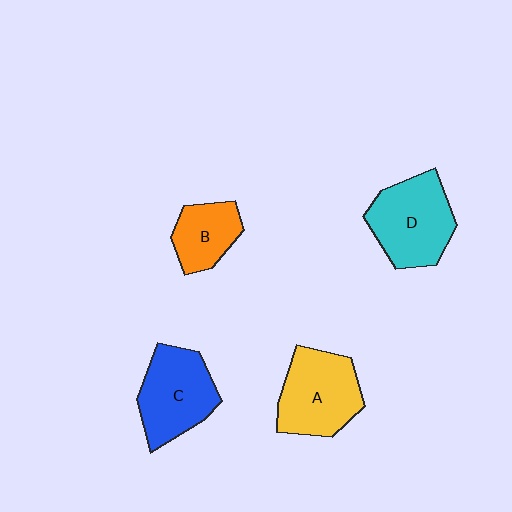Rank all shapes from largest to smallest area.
From largest to smallest: D (cyan), A (yellow), C (blue), B (orange).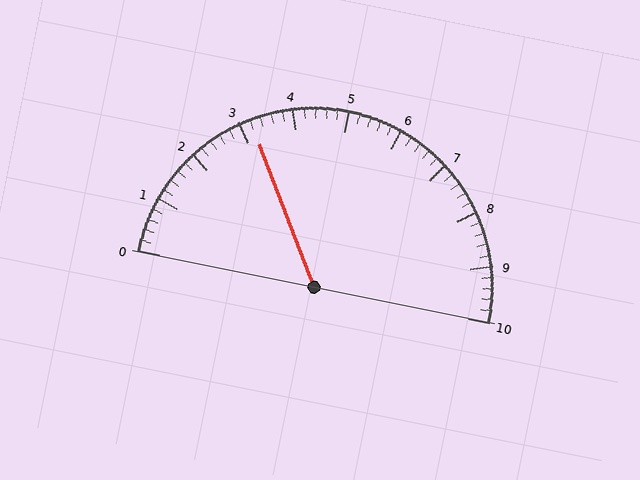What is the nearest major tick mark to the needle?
The nearest major tick mark is 3.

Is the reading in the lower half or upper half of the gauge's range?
The reading is in the lower half of the range (0 to 10).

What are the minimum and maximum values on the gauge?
The gauge ranges from 0 to 10.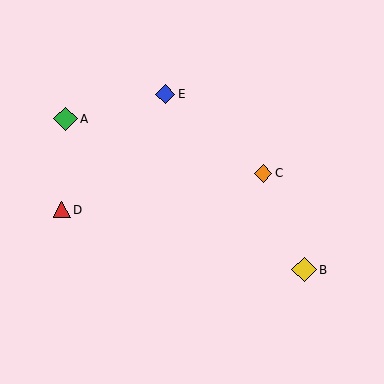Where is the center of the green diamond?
The center of the green diamond is at (66, 119).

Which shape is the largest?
The yellow diamond (labeled B) is the largest.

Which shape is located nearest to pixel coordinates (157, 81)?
The blue diamond (labeled E) at (165, 94) is nearest to that location.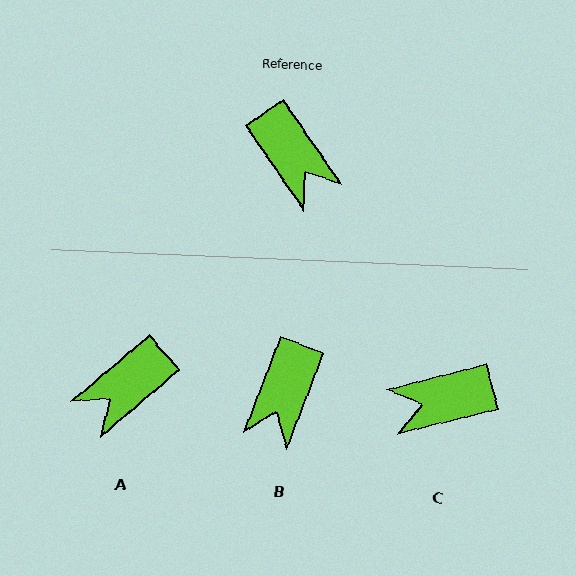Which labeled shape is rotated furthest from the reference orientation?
C, about 110 degrees away.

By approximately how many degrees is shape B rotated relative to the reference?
Approximately 56 degrees clockwise.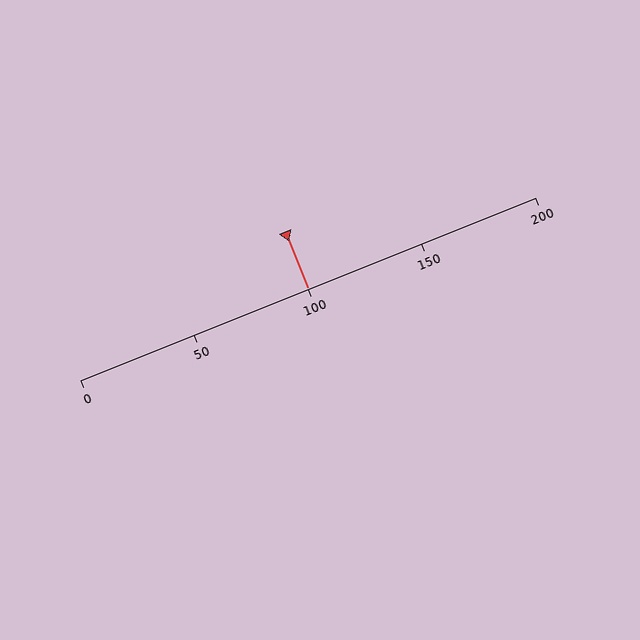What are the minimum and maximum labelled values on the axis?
The axis runs from 0 to 200.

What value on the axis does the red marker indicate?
The marker indicates approximately 100.